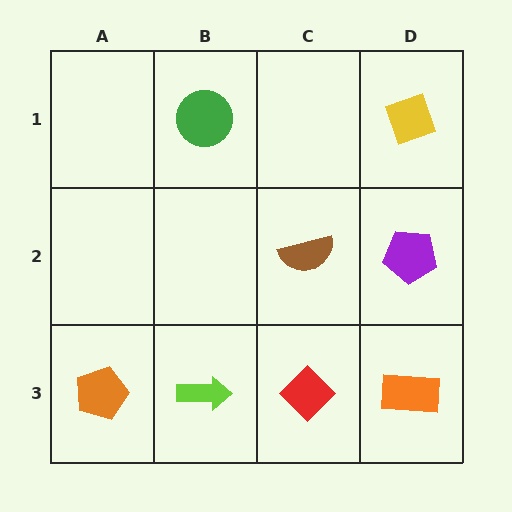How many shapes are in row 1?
2 shapes.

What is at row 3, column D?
An orange rectangle.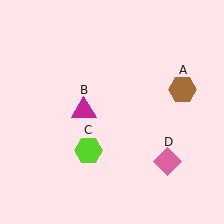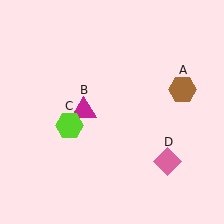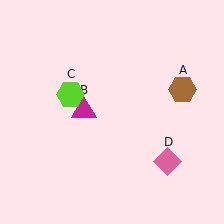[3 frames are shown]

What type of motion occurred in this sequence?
The lime hexagon (object C) rotated clockwise around the center of the scene.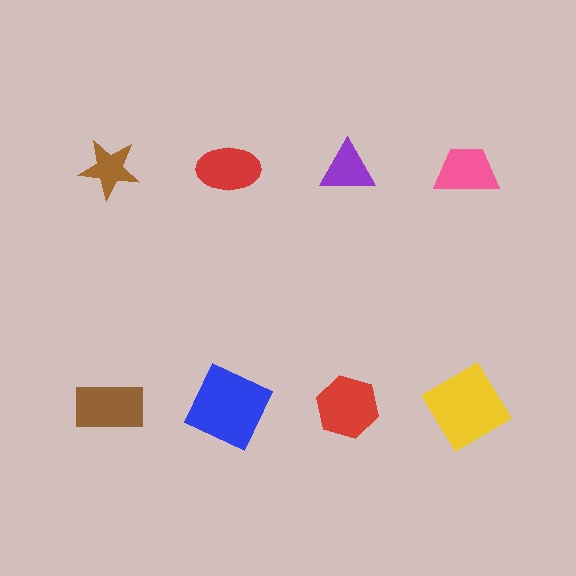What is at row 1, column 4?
A pink trapezoid.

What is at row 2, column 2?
A blue square.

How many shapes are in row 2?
4 shapes.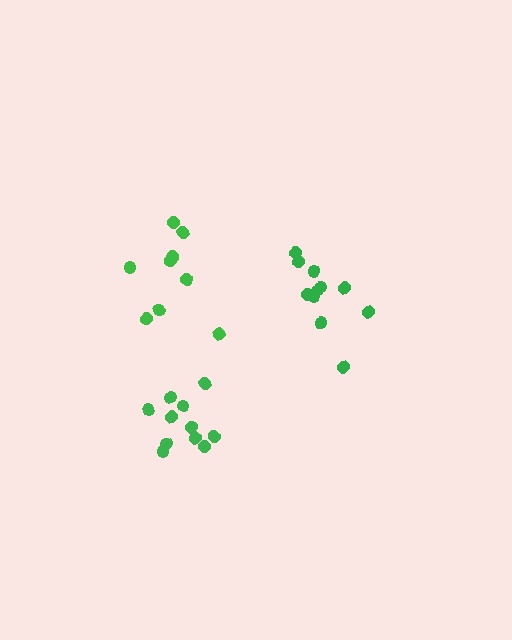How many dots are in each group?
Group 1: 11 dots, Group 2: 11 dots, Group 3: 9 dots (31 total).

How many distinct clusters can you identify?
There are 3 distinct clusters.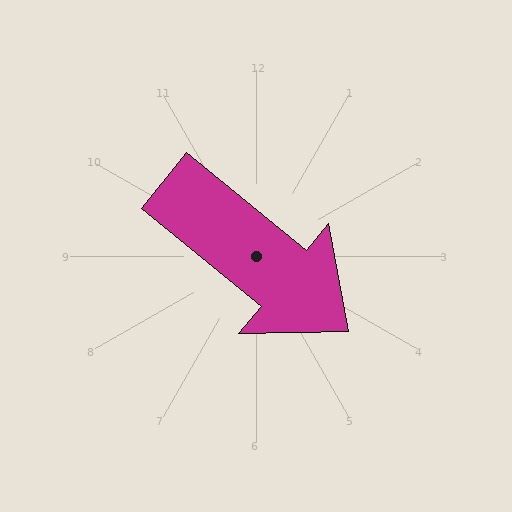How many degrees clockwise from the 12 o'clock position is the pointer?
Approximately 129 degrees.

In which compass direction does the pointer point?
Southeast.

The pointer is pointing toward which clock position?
Roughly 4 o'clock.